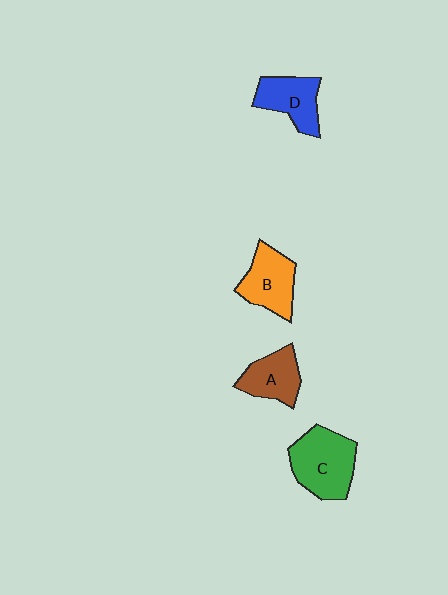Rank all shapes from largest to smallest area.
From largest to smallest: C (green), B (orange), D (blue), A (brown).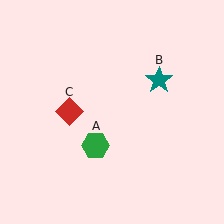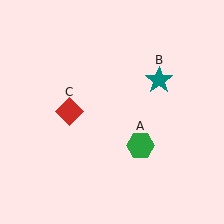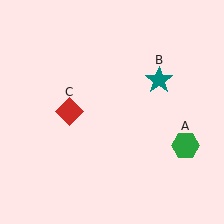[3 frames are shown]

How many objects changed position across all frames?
1 object changed position: green hexagon (object A).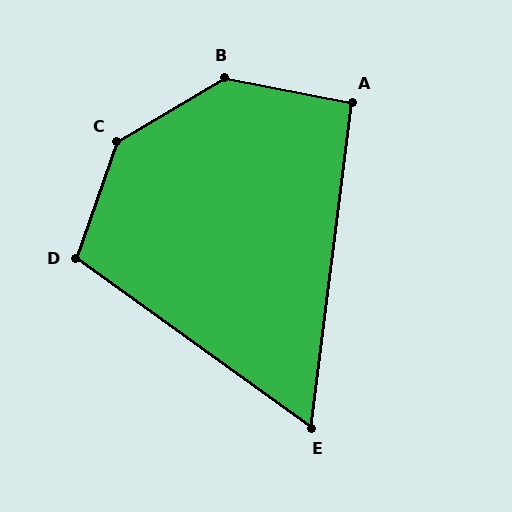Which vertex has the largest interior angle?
C, at approximately 139 degrees.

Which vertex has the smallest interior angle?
E, at approximately 62 degrees.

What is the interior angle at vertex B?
Approximately 139 degrees (obtuse).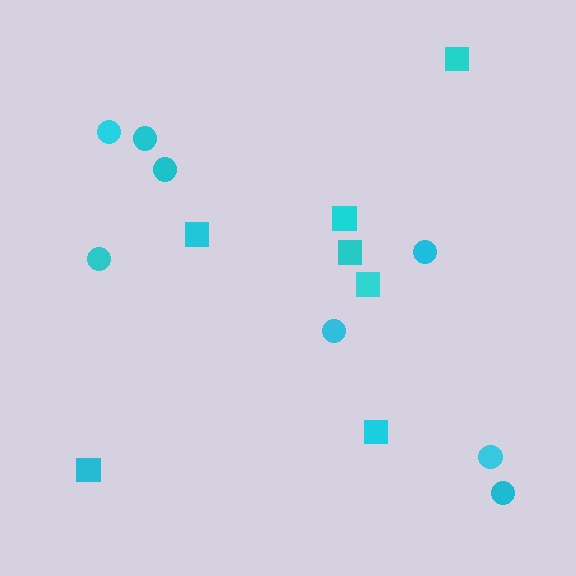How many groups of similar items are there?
There are 2 groups: one group of squares (7) and one group of circles (8).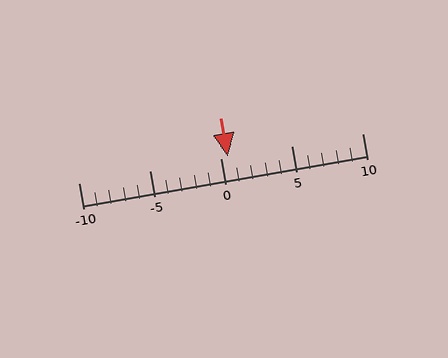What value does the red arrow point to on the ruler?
The red arrow points to approximately 0.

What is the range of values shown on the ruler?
The ruler shows values from -10 to 10.